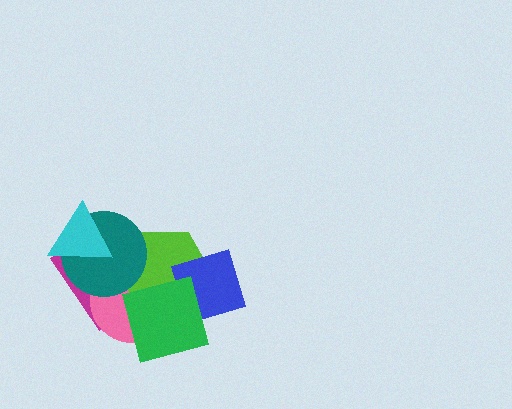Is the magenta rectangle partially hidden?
Yes, it is partially covered by another shape.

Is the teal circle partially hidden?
Yes, it is partially covered by another shape.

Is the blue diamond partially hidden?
Yes, it is partially covered by another shape.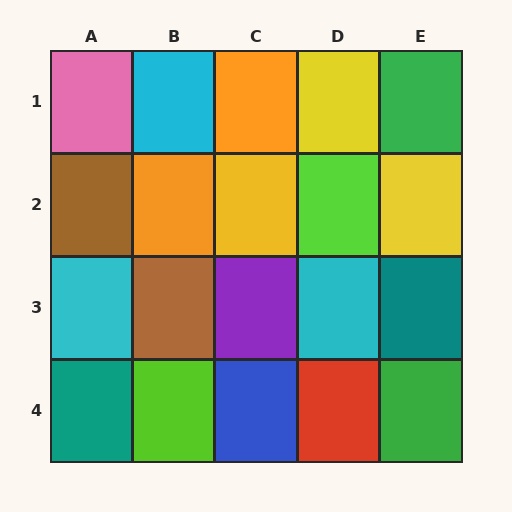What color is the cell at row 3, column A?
Cyan.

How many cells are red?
1 cell is red.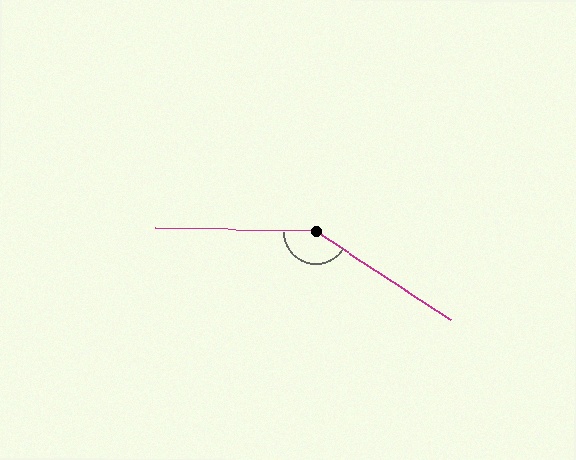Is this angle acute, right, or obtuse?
It is obtuse.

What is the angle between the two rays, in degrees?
Approximately 148 degrees.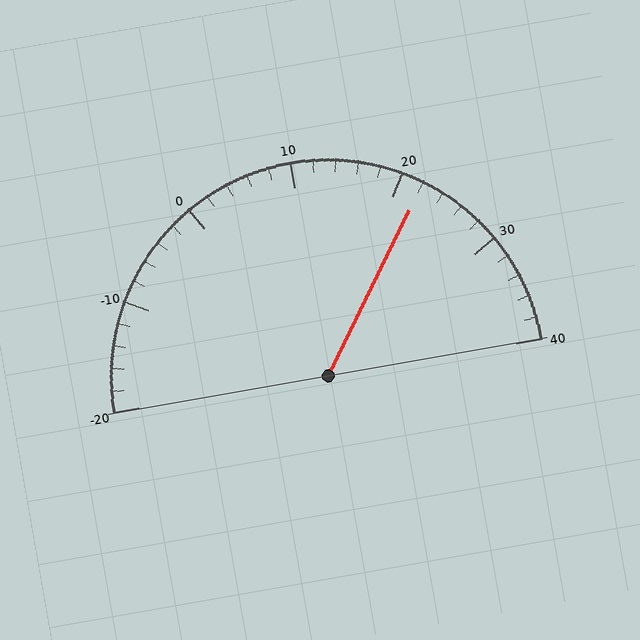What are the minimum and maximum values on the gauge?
The gauge ranges from -20 to 40.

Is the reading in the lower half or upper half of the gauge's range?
The reading is in the upper half of the range (-20 to 40).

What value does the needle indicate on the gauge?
The needle indicates approximately 22.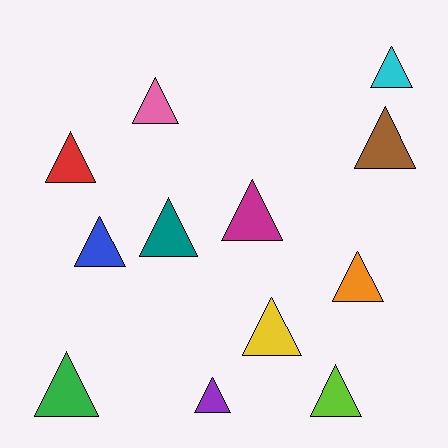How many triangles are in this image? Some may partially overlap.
There are 12 triangles.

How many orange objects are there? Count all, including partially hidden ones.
There is 1 orange object.